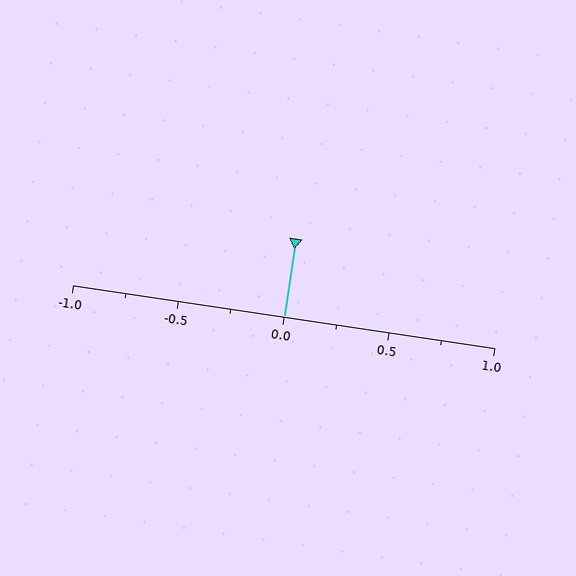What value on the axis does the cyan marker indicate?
The marker indicates approximately 0.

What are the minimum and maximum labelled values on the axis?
The axis runs from -1.0 to 1.0.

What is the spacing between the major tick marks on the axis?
The major ticks are spaced 0.5 apart.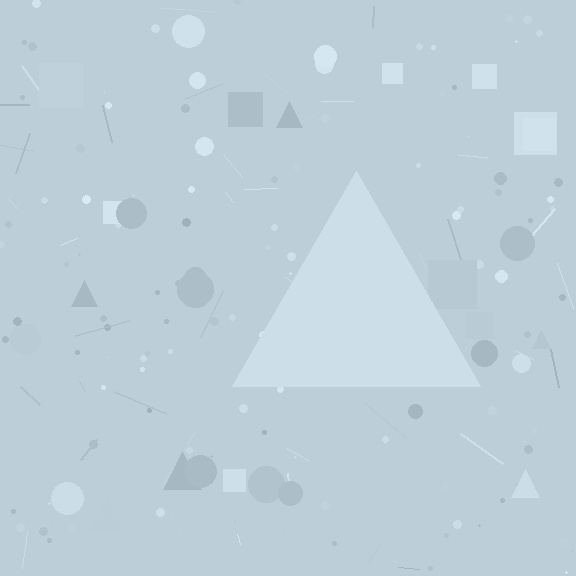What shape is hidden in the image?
A triangle is hidden in the image.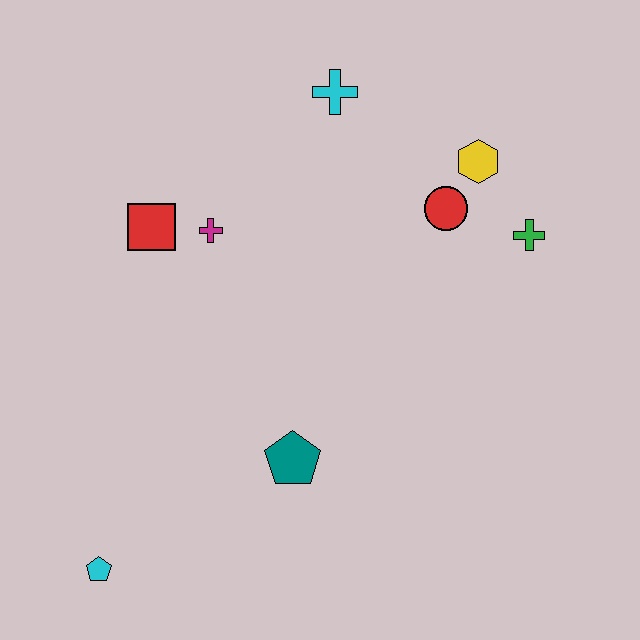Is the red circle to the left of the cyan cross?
No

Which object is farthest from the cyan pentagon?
The yellow hexagon is farthest from the cyan pentagon.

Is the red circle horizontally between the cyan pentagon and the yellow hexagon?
Yes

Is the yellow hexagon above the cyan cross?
No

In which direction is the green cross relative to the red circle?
The green cross is to the right of the red circle.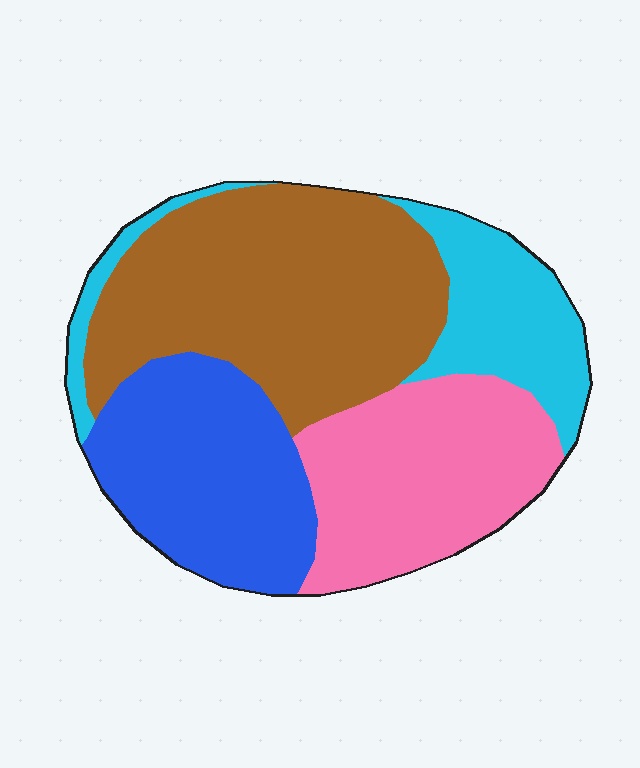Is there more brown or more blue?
Brown.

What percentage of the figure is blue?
Blue takes up about one quarter (1/4) of the figure.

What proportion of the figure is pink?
Pink covers about 25% of the figure.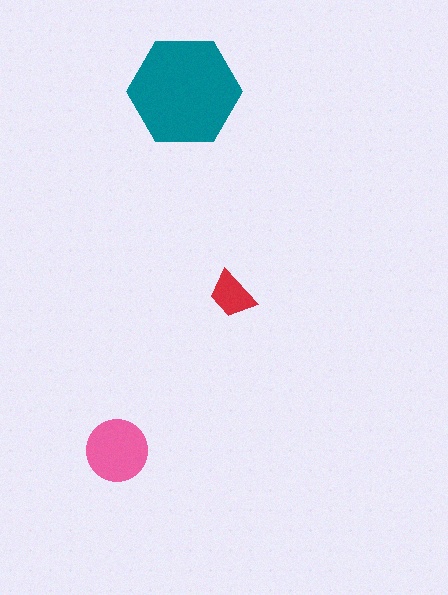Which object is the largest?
The teal hexagon.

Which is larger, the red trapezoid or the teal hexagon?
The teal hexagon.